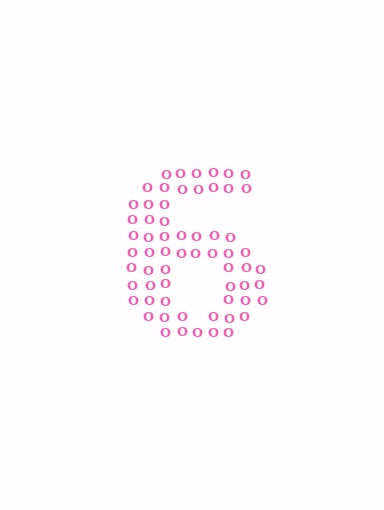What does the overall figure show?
The overall figure shows the digit 6.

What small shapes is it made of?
It is made of small letter O's.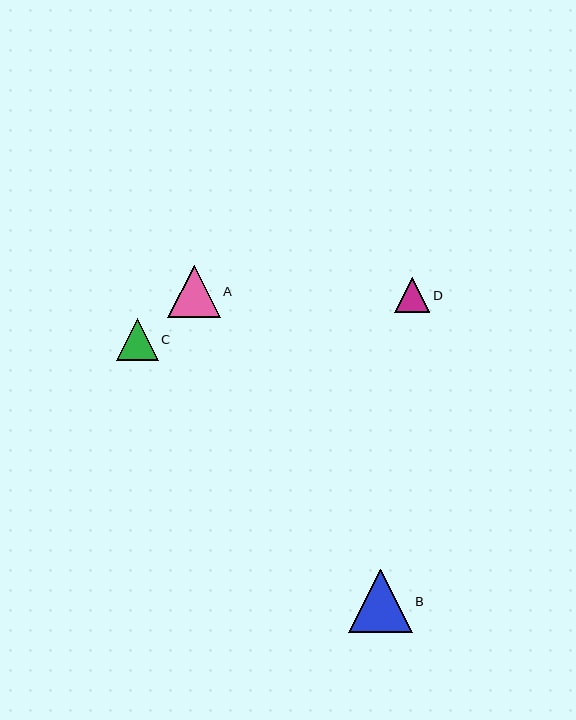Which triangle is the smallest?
Triangle D is the smallest with a size of approximately 35 pixels.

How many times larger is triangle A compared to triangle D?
Triangle A is approximately 1.5 times the size of triangle D.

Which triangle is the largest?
Triangle B is the largest with a size of approximately 63 pixels.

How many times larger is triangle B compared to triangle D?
Triangle B is approximately 1.8 times the size of triangle D.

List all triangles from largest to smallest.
From largest to smallest: B, A, C, D.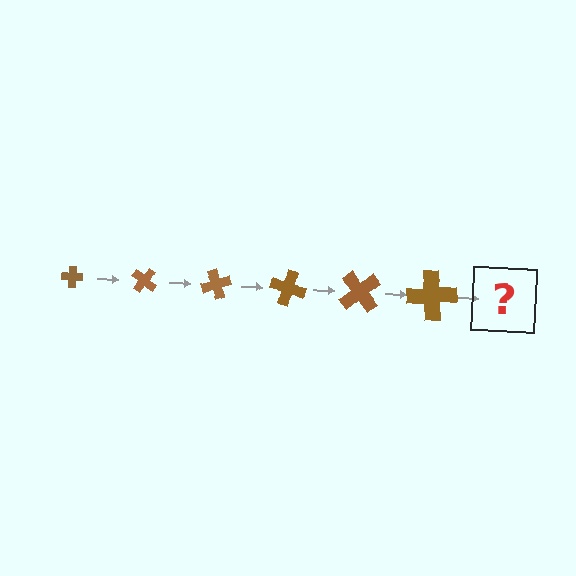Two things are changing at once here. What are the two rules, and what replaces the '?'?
The two rules are that the cross grows larger each step and it rotates 35 degrees each step. The '?' should be a cross, larger than the previous one and rotated 210 degrees from the start.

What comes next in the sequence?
The next element should be a cross, larger than the previous one and rotated 210 degrees from the start.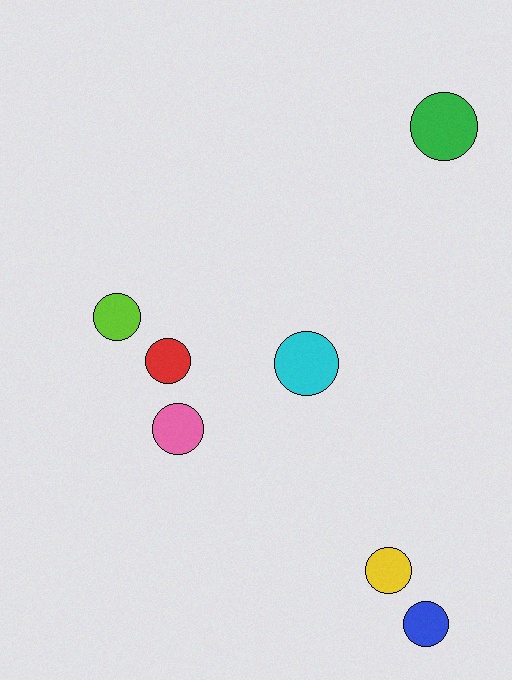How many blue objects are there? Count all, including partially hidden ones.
There is 1 blue object.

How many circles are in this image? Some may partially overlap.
There are 7 circles.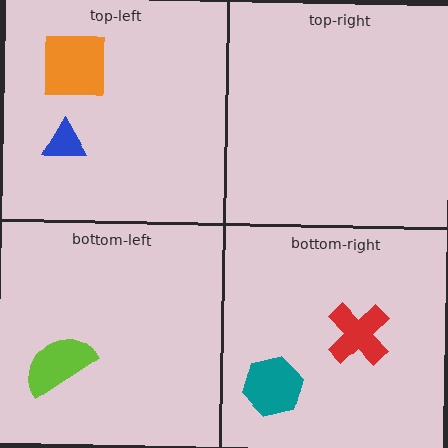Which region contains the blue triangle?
The top-left region.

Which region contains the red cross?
The bottom-right region.